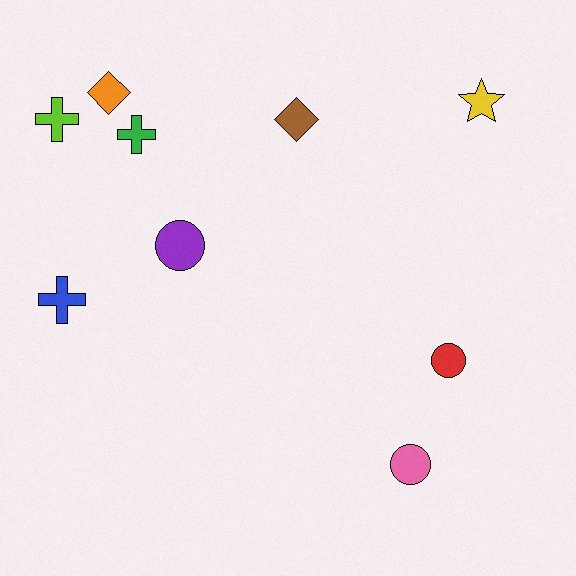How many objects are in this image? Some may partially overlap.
There are 9 objects.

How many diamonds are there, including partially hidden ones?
There are 2 diamonds.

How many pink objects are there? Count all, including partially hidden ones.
There is 1 pink object.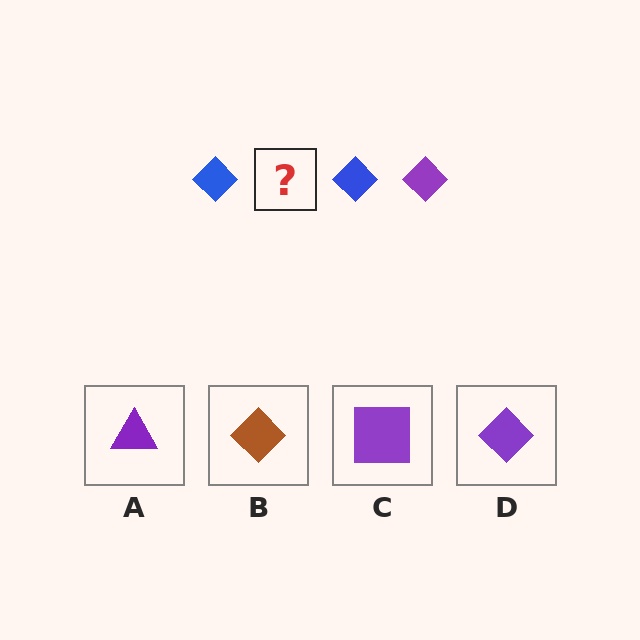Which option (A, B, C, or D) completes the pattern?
D.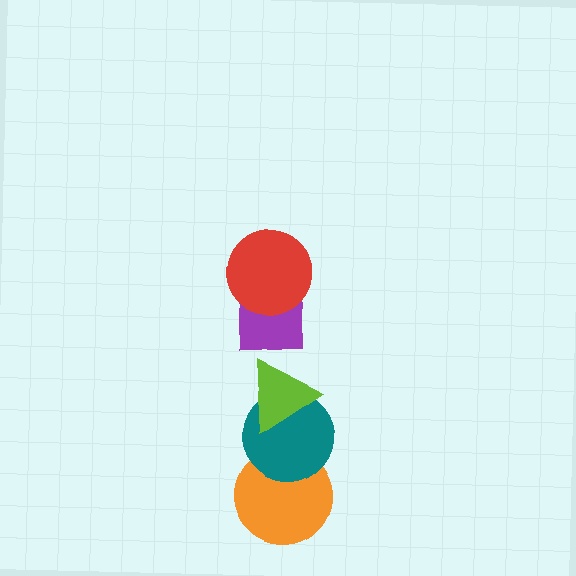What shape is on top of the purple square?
The red circle is on top of the purple square.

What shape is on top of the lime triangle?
The purple square is on top of the lime triangle.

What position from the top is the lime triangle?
The lime triangle is 3rd from the top.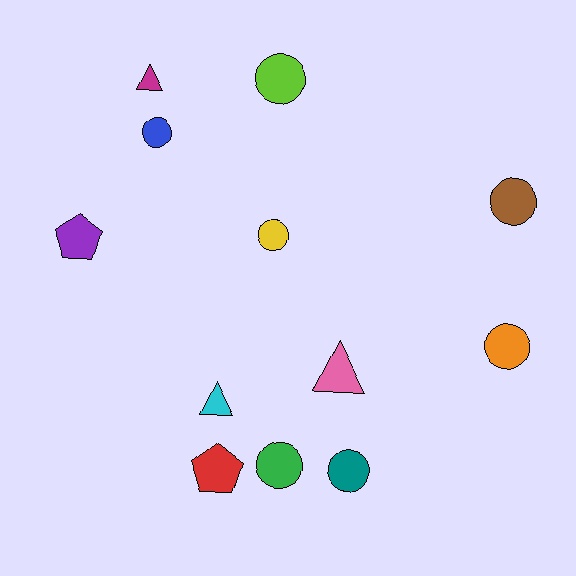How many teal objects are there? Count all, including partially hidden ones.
There is 1 teal object.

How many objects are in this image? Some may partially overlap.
There are 12 objects.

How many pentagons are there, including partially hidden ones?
There are 2 pentagons.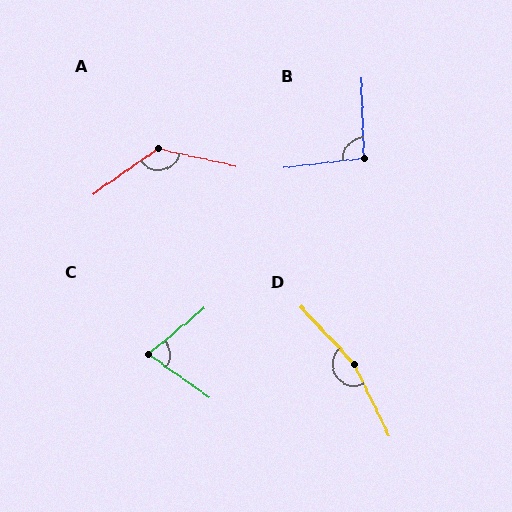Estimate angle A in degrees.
Approximately 132 degrees.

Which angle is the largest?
D, at approximately 164 degrees.